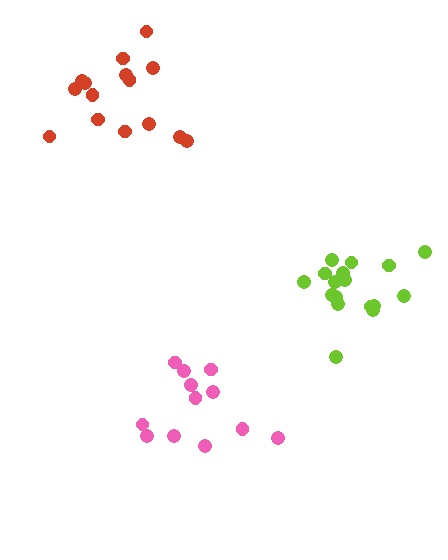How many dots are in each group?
Group 1: 17 dots, Group 2: 12 dots, Group 3: 15 dots (44 total).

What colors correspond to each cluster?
The clusters are colored: lime, pink, red.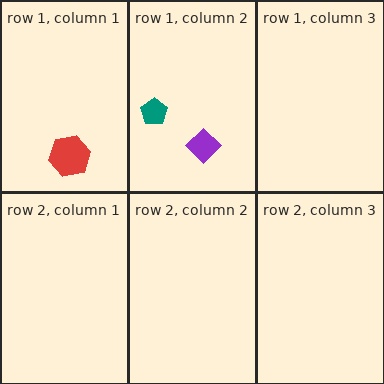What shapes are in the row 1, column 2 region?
The teal pentagon, the purple diamond.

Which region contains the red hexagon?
The row 1, column 1 region.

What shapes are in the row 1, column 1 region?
The red hexagon.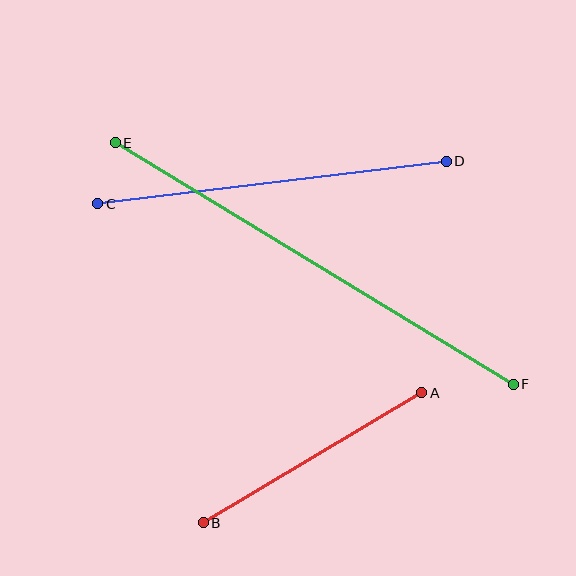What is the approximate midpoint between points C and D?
The midpoint is at approximately (272, 183) pixels.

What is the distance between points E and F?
The distance is approximately 466 pixels.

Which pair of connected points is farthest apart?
Points E and F are farthest apart.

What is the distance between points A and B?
The distance is approximately 254 pixels.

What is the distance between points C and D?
The distance is approximately 351 pixels.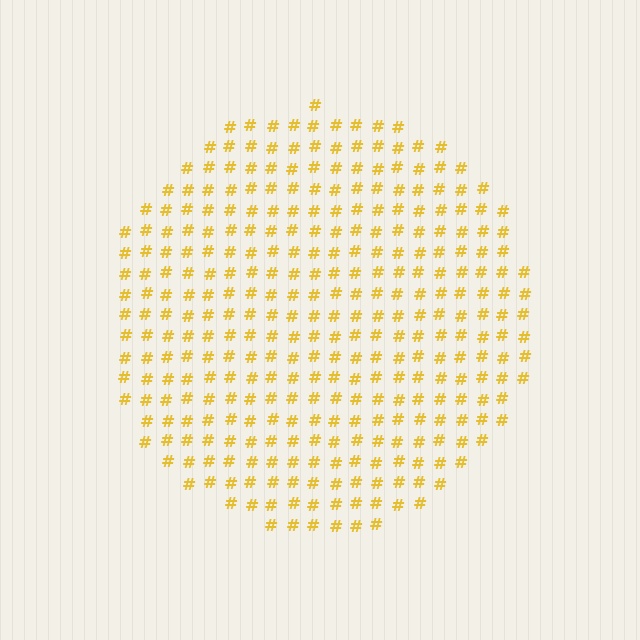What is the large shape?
The large shape is a circle.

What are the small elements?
The small elements are hash symbols.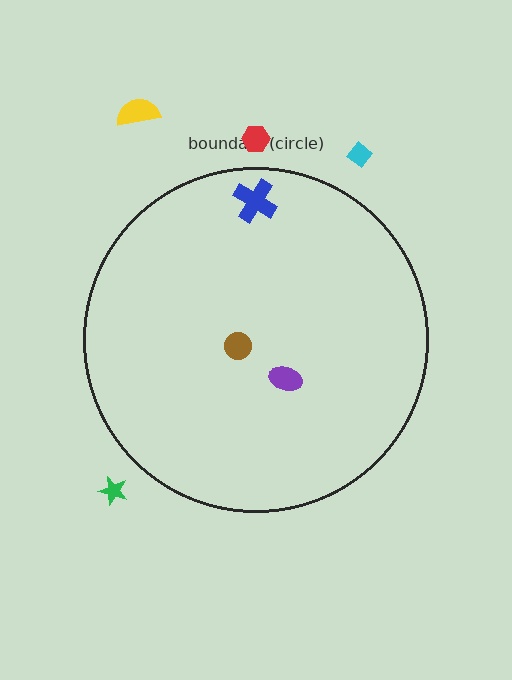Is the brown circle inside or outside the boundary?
Inside.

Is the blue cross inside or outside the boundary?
Inside.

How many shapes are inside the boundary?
3 inside, 4 outside.